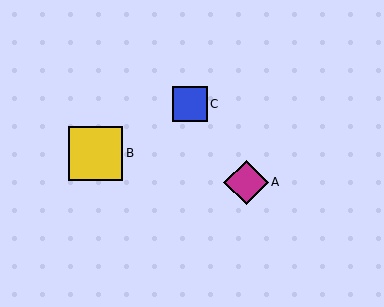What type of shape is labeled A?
Shape A is a magenta diamond.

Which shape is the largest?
The yellow square (labeled B) is the largest.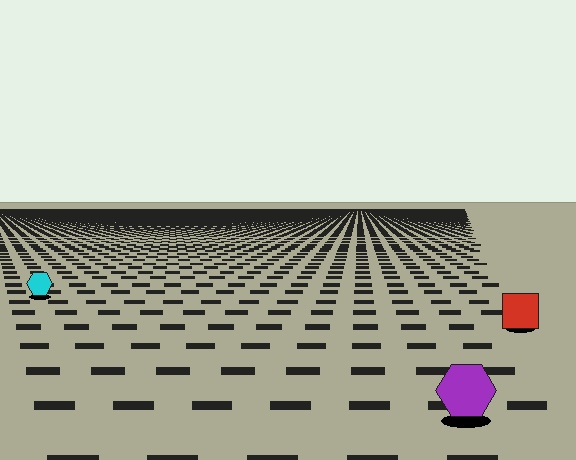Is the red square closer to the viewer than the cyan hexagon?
Yes. The red square is closer — you can tell from the texture gradient: the ground texture is coarser near it.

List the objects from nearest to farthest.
From nearest to farthest: the purple hexagon, the red square, the cyan hexagon.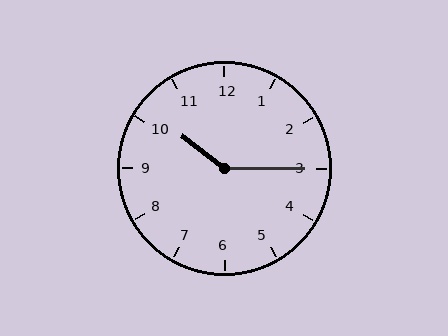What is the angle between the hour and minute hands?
Approximately 142 degrees.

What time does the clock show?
10:15.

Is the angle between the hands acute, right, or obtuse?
It is obtuse.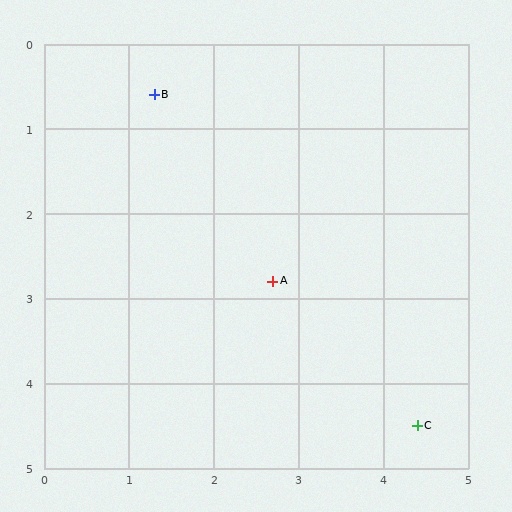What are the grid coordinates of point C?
Point C is at approximately (4.4, 4.5).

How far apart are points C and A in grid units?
Points C and A are about 2.4 grid units apart.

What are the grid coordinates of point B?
Point B is at approximately (1.3, 0.6).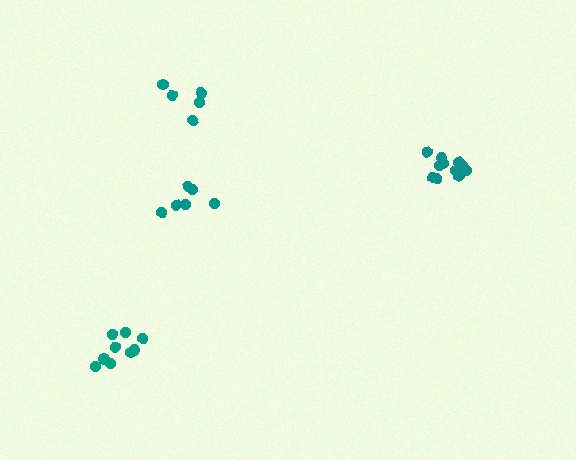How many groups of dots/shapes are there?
There are 4 groups.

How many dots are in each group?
Group 1: 6 dots, Group 2: 9 dots, Group 3: 5 dots, Group 4: 11 dots (31 total).